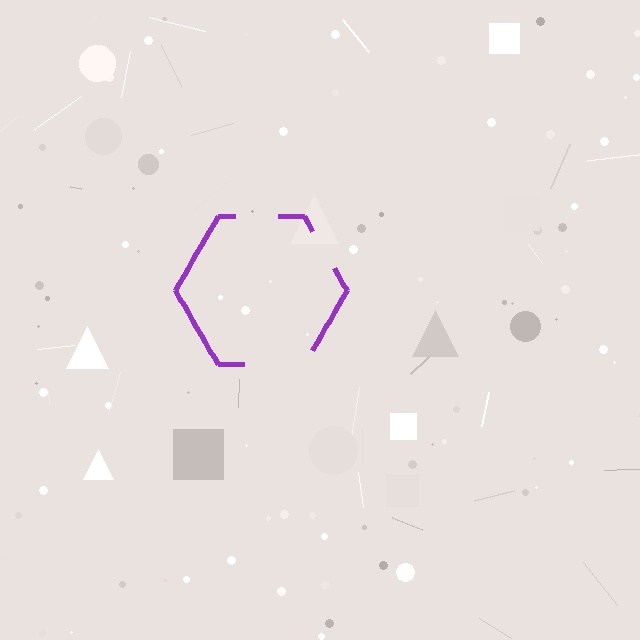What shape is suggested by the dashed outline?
The dashed outline suggests a hexagon.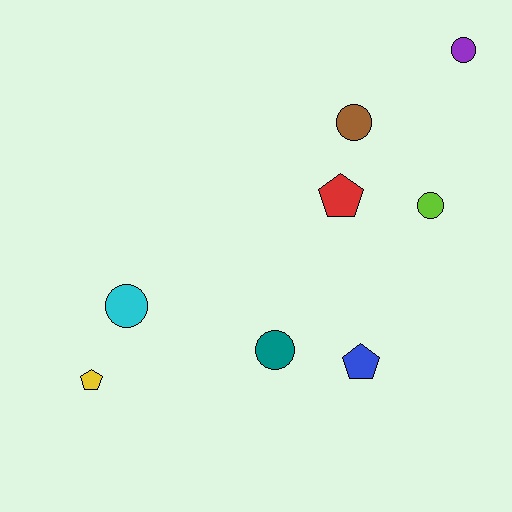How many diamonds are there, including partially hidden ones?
There are no diamonds.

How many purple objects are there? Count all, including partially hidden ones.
There is 1 purple object.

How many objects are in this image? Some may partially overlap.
There are 8 objects.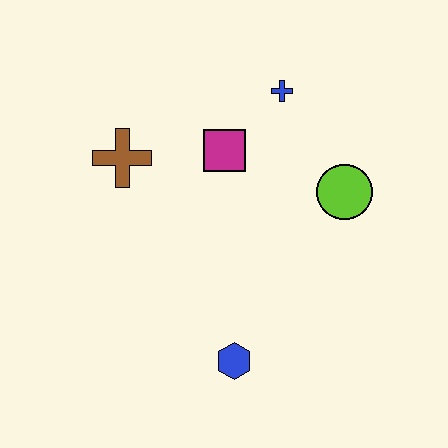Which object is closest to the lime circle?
The blue cross is closest to the lime circle.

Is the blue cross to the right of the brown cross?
Yes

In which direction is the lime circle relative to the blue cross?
The lime circle is below the blue cross.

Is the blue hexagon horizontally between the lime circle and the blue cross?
No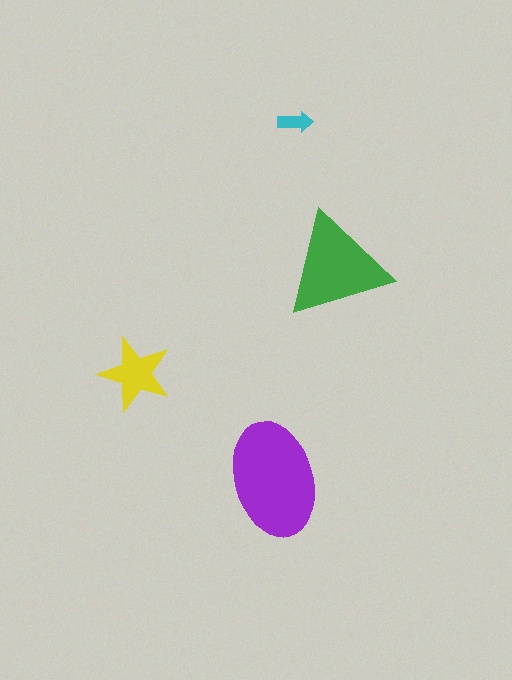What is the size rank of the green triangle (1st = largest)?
2nd.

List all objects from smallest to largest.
The cyan arrow, the yellow star, the green triangle, the purple ellipse.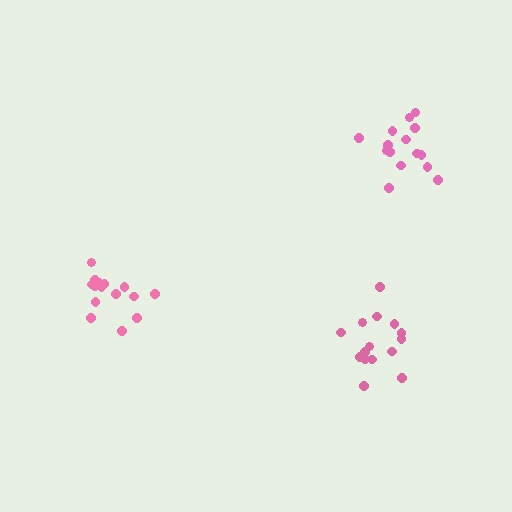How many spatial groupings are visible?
There are 3 spatial groupings.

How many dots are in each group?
Group 1: 15 dots, Group 2: 15 dots, Group 3: 15 dots (45 total).